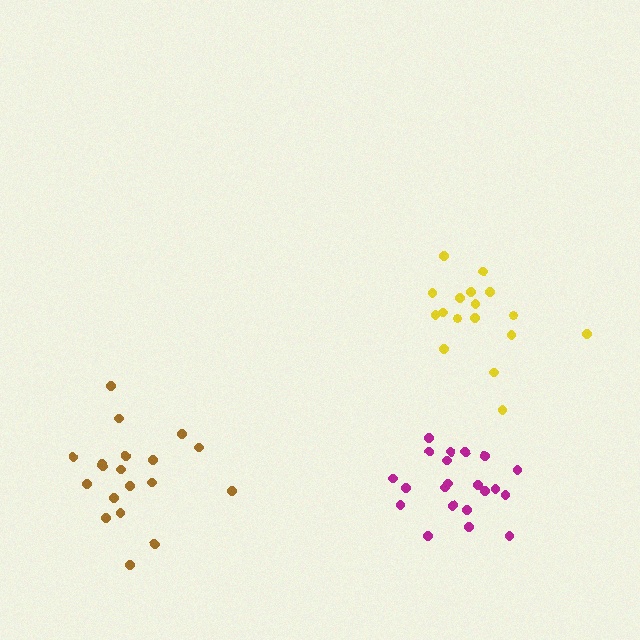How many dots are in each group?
Group 1: 19 dots, Group 2: 17 dots, Group 3: 21 dots (57 total).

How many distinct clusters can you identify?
There are 3 distinct clusters.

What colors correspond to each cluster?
The clusters are colored: brown, yellow, magenta.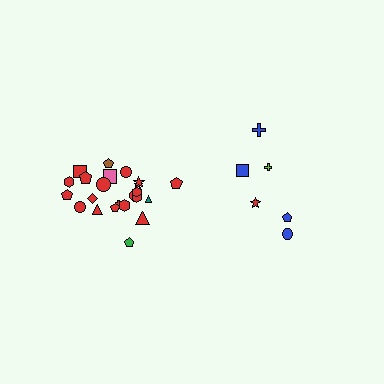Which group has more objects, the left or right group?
The left group.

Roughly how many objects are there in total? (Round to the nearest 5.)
Roughly 30 objects in total.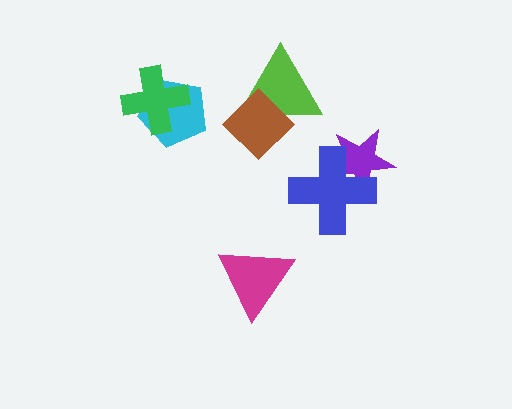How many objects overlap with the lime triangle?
1 object overlaps with the lime triangle.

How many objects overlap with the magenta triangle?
0 objects overlap with the magenta triangle.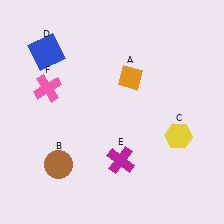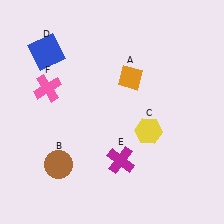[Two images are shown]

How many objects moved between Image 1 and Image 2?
1 object moved between the two images.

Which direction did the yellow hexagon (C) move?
The yellow hexagon (C) moved left.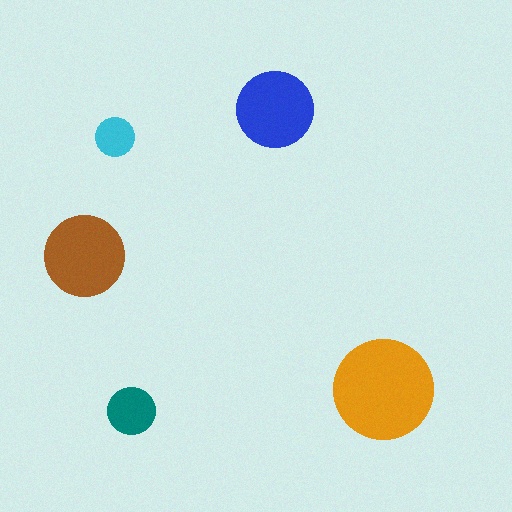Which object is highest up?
The blue circle is topmost.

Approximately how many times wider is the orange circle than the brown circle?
About 1.5 times wider.